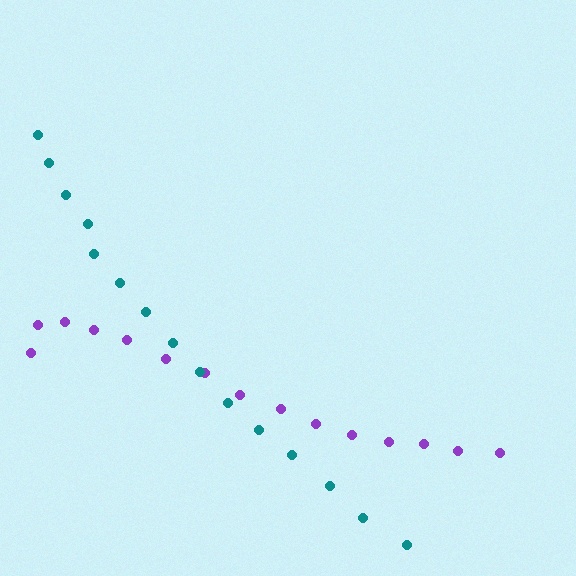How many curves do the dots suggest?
There are 2 distinct paths.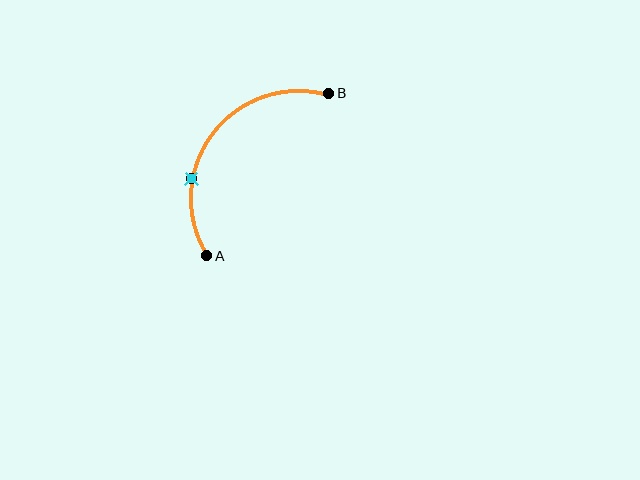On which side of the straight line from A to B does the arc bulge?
The arc bulges above and to the left of the straight line connecting A and B.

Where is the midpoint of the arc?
The arc midpoint is the point on the curve farthest from the straight line joining A and B. It sits above and to the left of that line.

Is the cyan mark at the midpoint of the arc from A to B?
No. The cyan mark lies on the arc but is closer to endpoint A. The arc midpoint would be at the point on the curve equidistant along the arc from both A and B.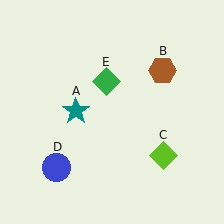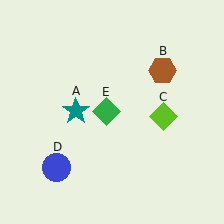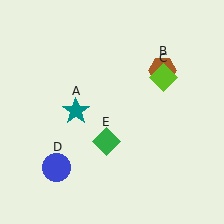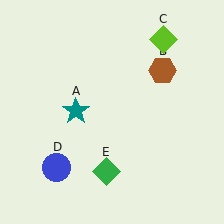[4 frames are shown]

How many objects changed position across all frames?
2 objects changed position: lime diamond (object C), green diamond (object E).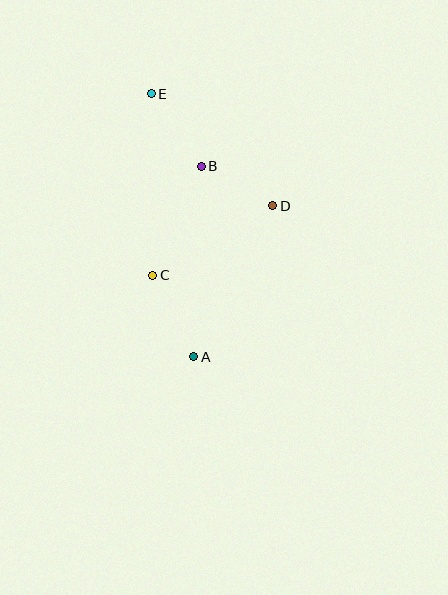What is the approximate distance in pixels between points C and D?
The distance between C and D is approximately 139 pixels.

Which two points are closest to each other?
Points B and D are closest to each other.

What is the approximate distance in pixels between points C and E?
The distance between C and E is approximately 182 pixels.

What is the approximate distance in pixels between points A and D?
The distance between A and D is approximately 170 pixels.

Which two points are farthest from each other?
Points A and E are farthest from each other.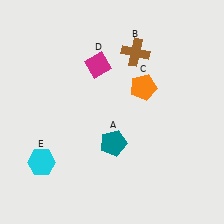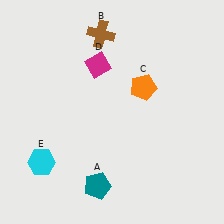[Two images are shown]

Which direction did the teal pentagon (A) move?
The teal pentagon (A) moved down.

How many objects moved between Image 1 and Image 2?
2 objects moved between the two images.